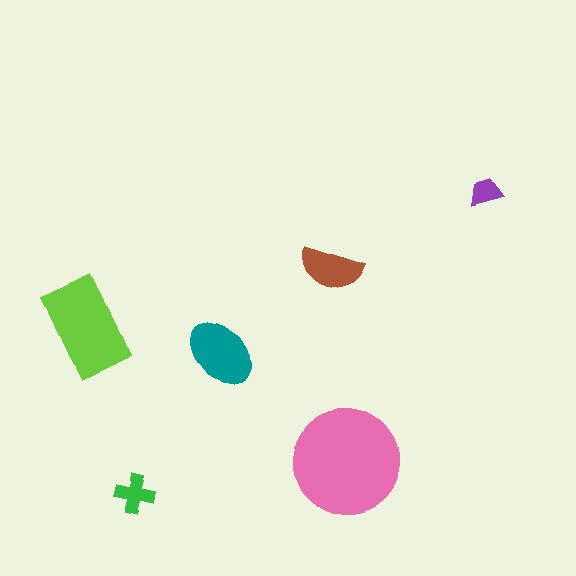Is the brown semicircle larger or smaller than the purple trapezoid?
Larger.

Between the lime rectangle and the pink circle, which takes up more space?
The pink circle.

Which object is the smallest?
The purple trapezoid.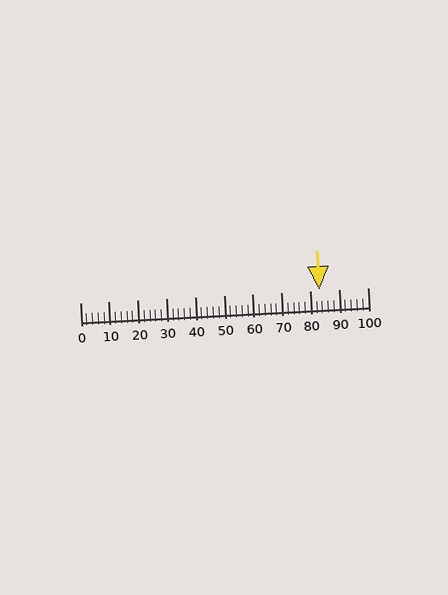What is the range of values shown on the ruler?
The ruler shows values from 0 to 100.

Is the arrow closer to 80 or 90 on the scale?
The arrow is closer to 80.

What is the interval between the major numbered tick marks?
The major tick marks are spaced 10 units apart.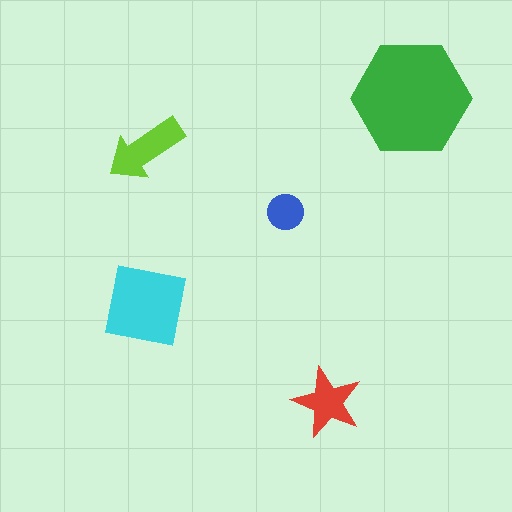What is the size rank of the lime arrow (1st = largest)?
3rd.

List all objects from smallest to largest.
The blue circle, the red star, the lime arrow, the cyan square, the green hexagon.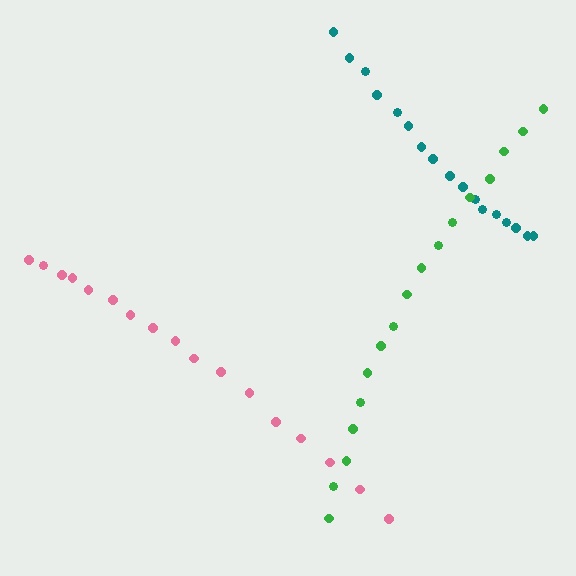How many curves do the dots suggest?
There are 3 distinct paths.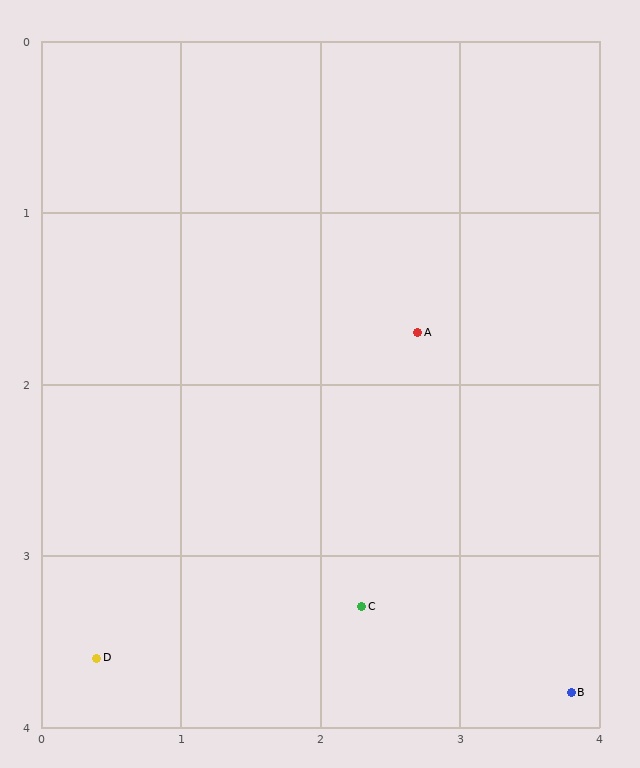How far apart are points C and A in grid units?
Points C and A are about 1.6 grid units apart.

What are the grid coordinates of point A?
Point A is at approximately (2.7, 1.7).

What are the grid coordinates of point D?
Point D is at approximately (0.4, 3.6).